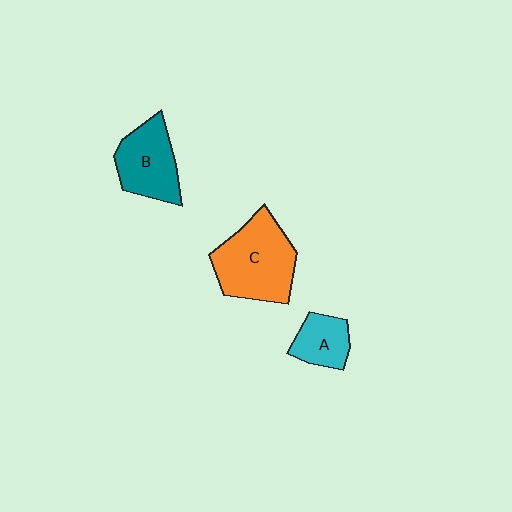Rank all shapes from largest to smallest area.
From largest to smallest: C (orange), B (teal), A (cyan).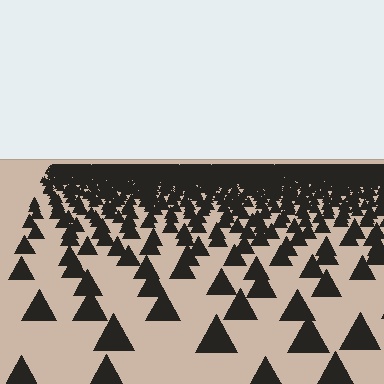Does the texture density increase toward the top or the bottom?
Density increases toward the top.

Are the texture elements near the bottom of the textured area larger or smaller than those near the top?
Larger. Near the bottom, elements are closer to the viewer and appear at a bigger on-screen size.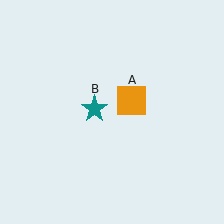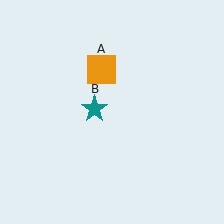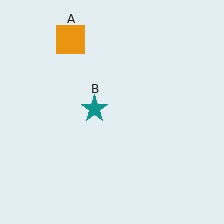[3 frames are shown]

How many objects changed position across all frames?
1 object changed position: orange square (object A).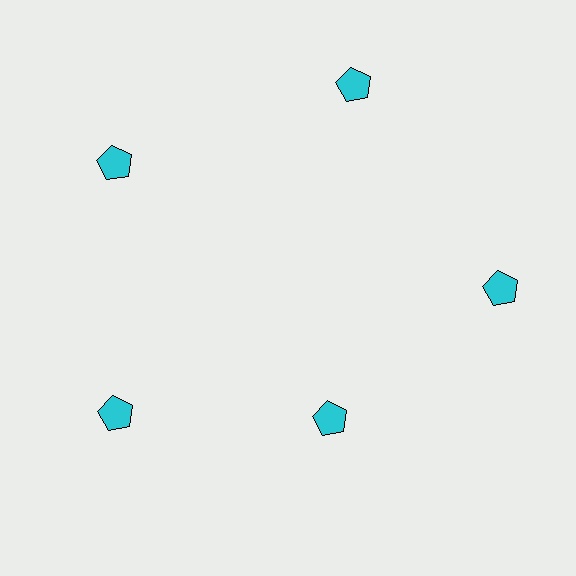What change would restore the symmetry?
The symmetry would be restored by moving it outward, back onto the ring so that all 5 pentagons sit at equal angles and equal distance from the center.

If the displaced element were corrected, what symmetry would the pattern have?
It would have 5-fold rotational symmetry — the pattern would map onto itself every 72 degrees.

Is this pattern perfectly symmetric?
No. The 5 cyan pentagons are arranged in a ring, but one element near the 5 o'clock position is pulled inward toward the center, breaking the 5-fold rotational symmetry.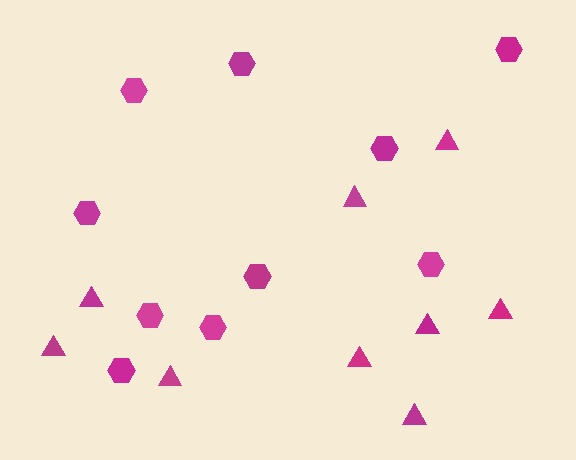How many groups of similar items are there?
There are 2 groups: one group of triangles (9) and one group of hexagons (10).